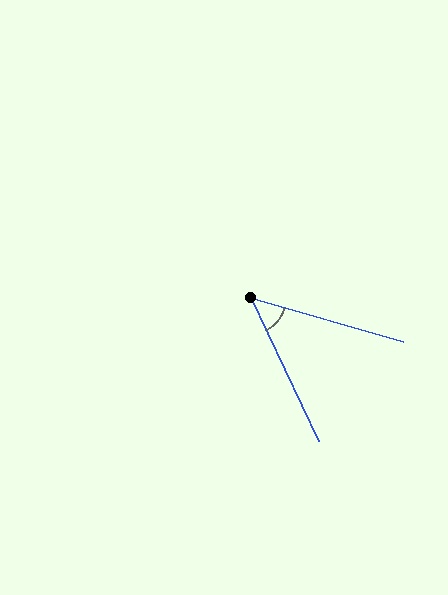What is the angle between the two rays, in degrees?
Approximately 49 degrees.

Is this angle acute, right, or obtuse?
It is acute.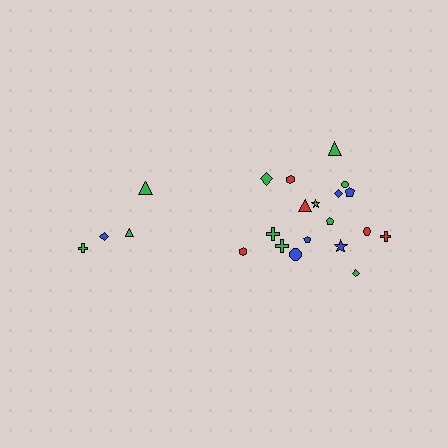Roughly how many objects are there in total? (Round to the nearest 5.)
Roughly 20 objects in total.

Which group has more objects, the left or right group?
The right group.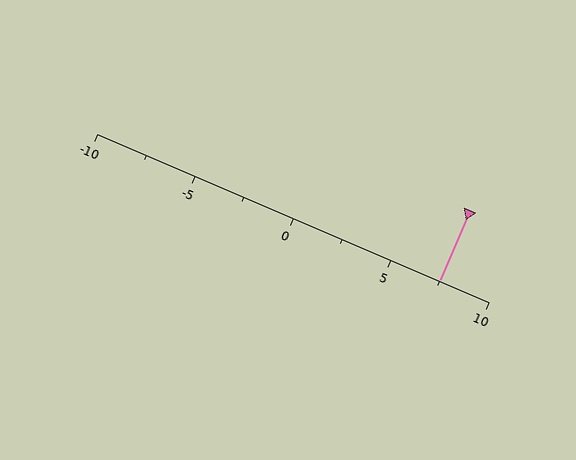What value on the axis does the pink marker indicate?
The marker indicates approximately 7.5.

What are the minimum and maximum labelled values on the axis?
The axis runs from -10 to 10.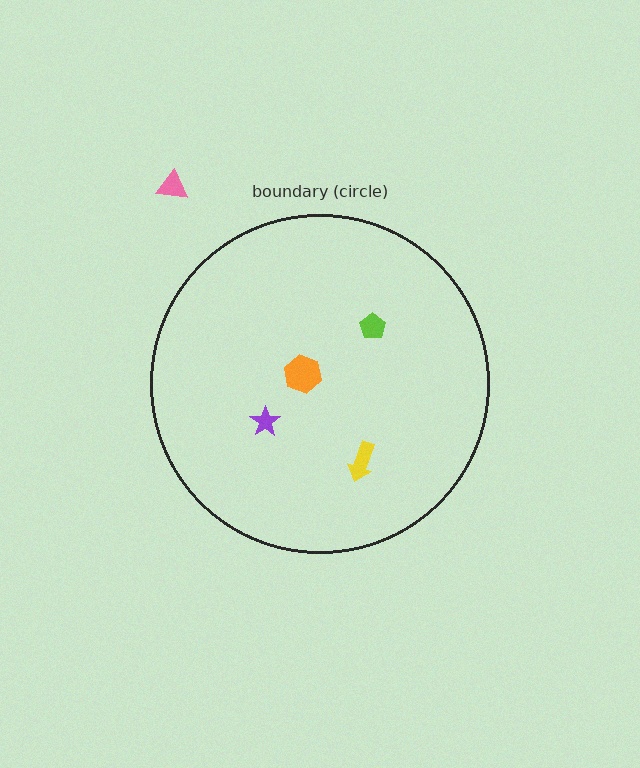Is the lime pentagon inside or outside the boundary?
Inside.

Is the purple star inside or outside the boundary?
Inside.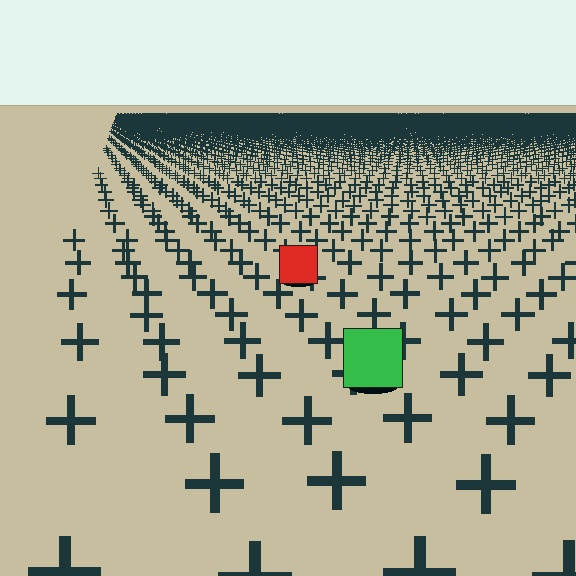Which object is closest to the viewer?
The green square is closest. The texture marks near it are larger and more spread out.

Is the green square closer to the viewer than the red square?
Yes. The green square is closer — you can tell from the texture gradient: the ground texture is coarser near it.